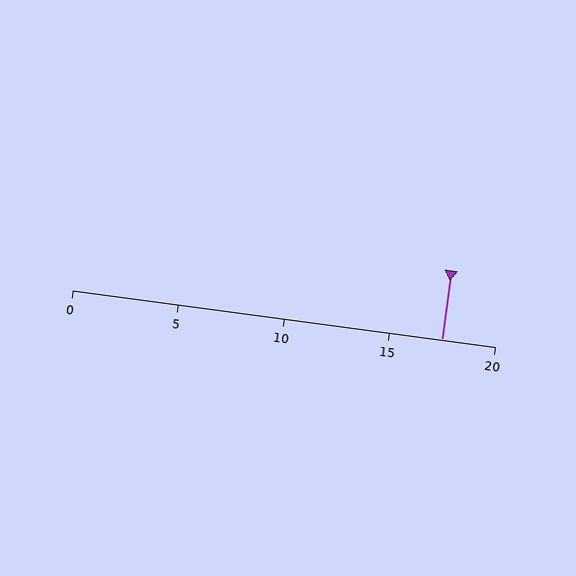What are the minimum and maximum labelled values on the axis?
The axis runs from 0 to 20.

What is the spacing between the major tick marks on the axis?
The major ticks are spaced 5 apart.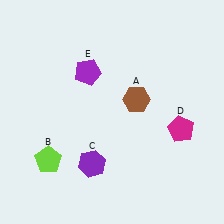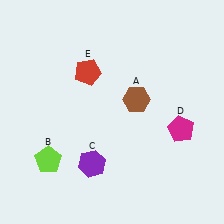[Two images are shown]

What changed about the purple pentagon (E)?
In Image 1, E is purple. In Image 2, it changed to red.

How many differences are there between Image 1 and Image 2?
There is 1 difference between the two images.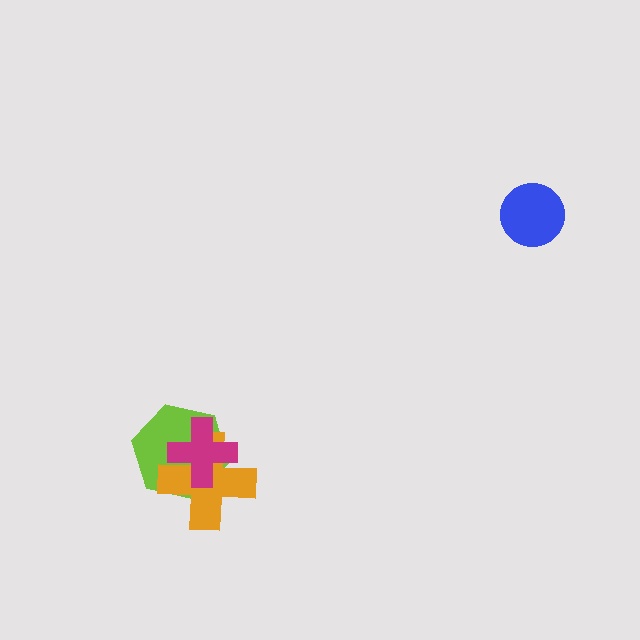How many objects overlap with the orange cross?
2 objects overlap with the orange cross.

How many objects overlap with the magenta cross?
2 objects overlap with the magenta cross.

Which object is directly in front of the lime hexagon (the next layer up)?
The orange cross is directly in front of the lime hexagon.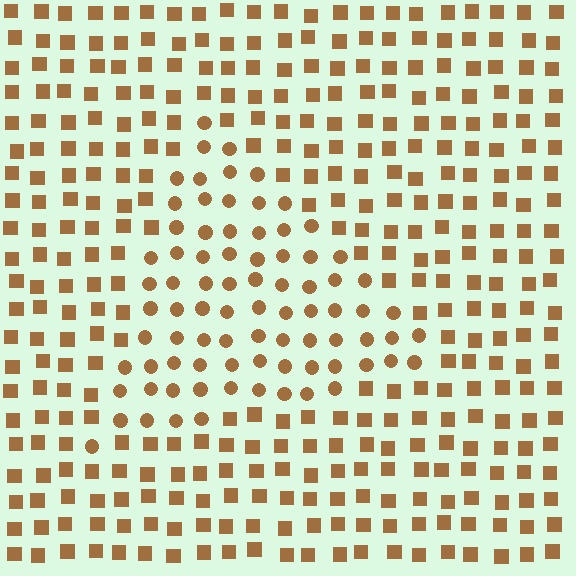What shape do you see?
I see a triangle.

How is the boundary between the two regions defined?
The boundary is defined by a change in element shape: circles inside vs. squares outside. All elements share the same color and spacing.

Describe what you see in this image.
The image is filled with small brown elements arranged in a uniform grid. A triangle-shaped region contains circles, while the surrounding area contains squares. The boundary is defined purely by the change in element shape.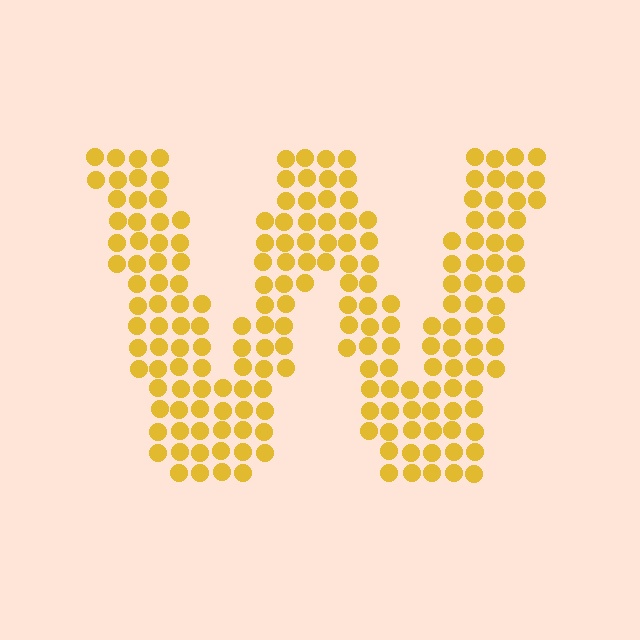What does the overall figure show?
The overall figure shows the letter W.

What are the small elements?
The small elements are circles.